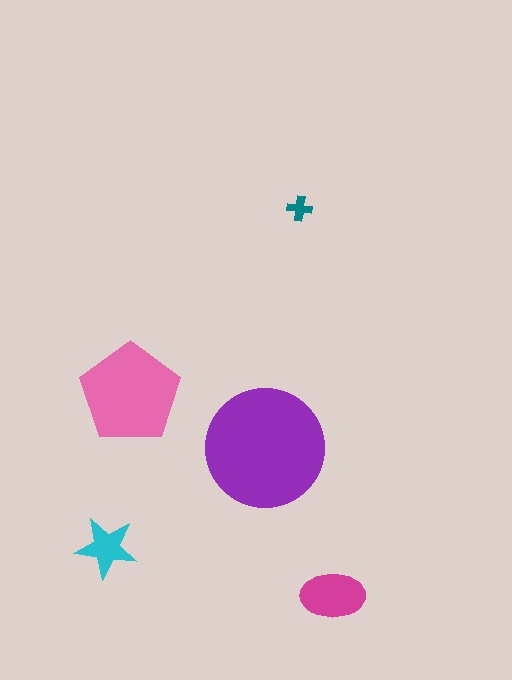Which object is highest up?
The teal cross is topmost.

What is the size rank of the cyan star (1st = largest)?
4th.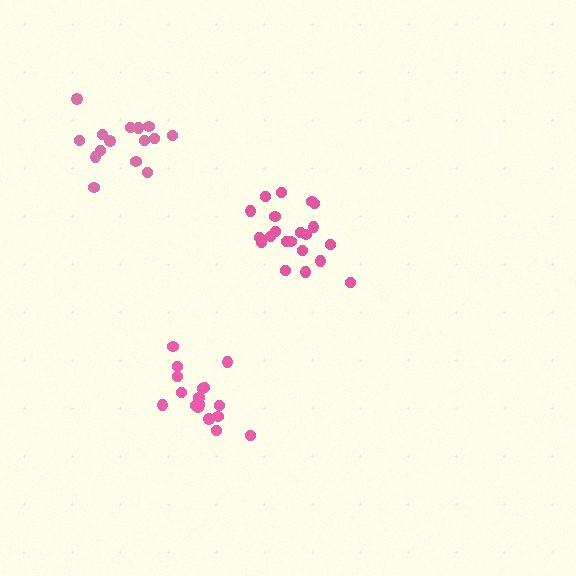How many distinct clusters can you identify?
There are 3 distinct clusters.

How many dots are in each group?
Group 1: 21 dots, Group 2: 17 dots, Group 3: 15 dots (53 total).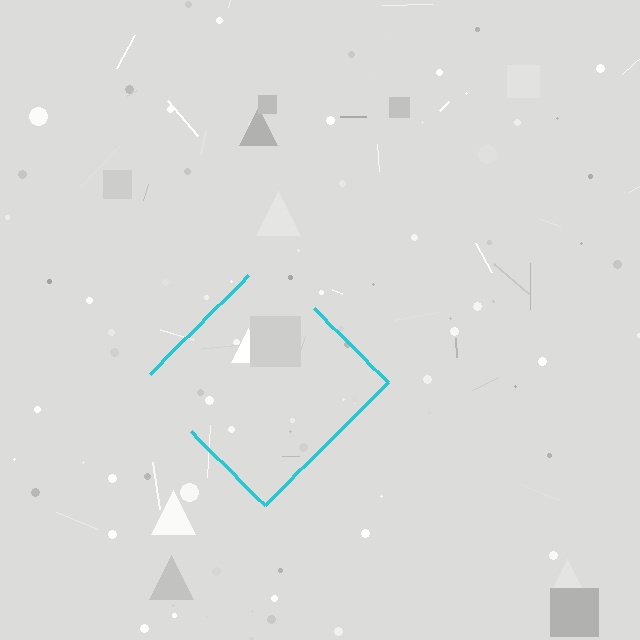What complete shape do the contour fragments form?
The contour fragments form a diamond.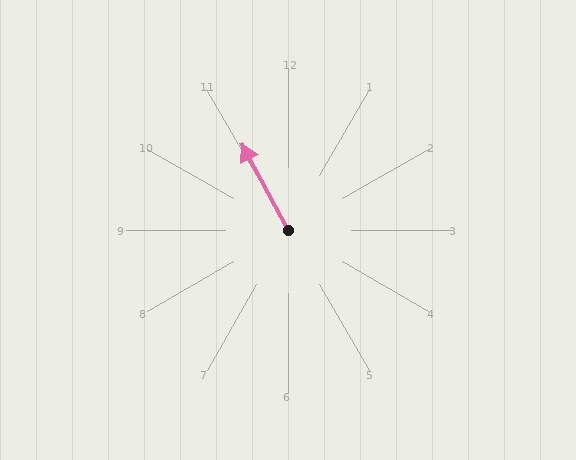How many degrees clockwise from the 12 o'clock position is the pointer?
Approximately 332 degrees.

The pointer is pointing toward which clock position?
Roughly 11 o'clock.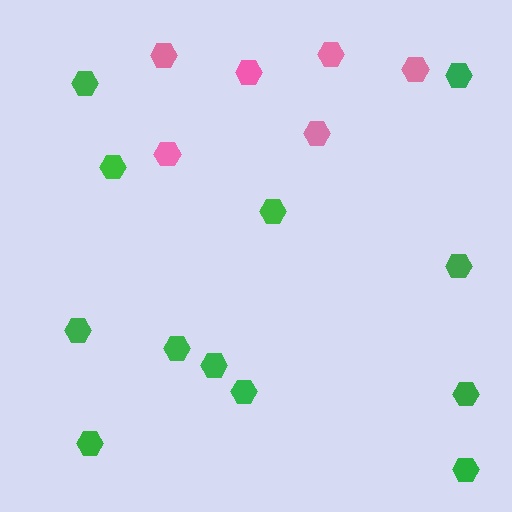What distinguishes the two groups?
There are 2 groups: one group of pink hexagons (6) and one group of green hexagons (12).